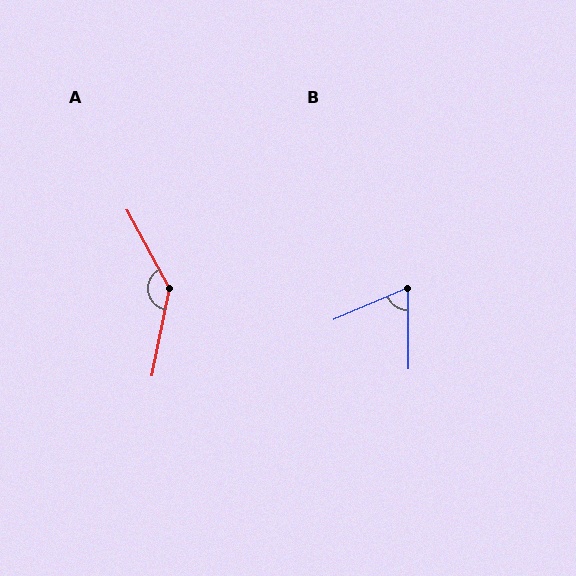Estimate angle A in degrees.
Approximately 140 degrees.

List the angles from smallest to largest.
B (67°), A (140°).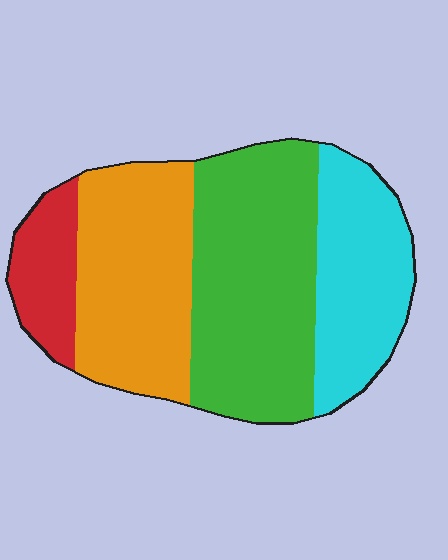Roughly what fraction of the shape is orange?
Orange covers around 30% of the shape.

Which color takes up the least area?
Red, at roughly 10%.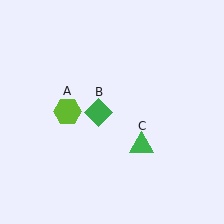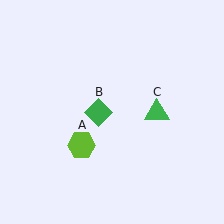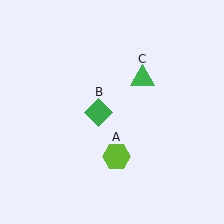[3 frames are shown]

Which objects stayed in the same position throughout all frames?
Green diamond (object B) remained stationary.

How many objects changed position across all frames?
2 objects changed position: lime hexagon (object A), green triangle (object C).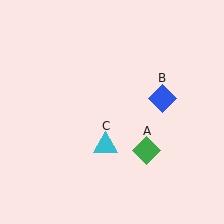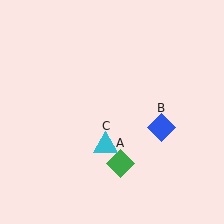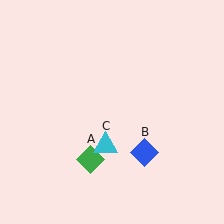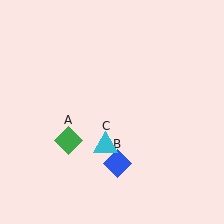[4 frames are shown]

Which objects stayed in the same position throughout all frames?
Cyan triangle (object C) remained stationary.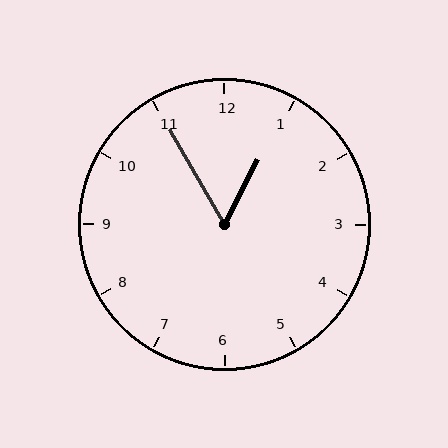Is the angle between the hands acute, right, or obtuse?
It is acute.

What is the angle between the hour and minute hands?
Approximately 58 degrees.